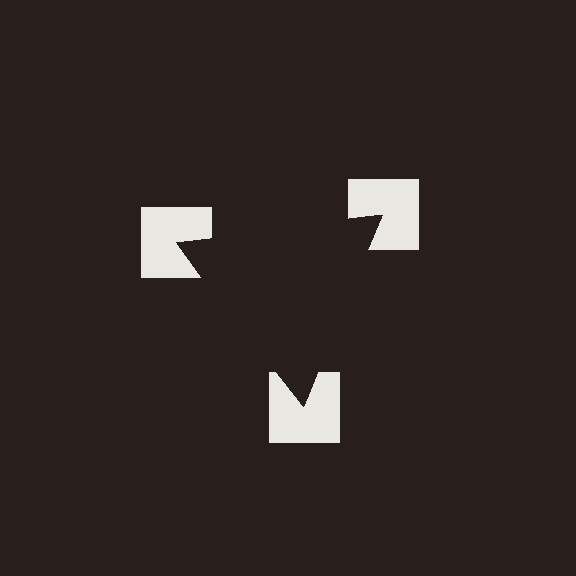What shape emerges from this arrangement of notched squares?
An illusory triangle — its edges are inferred from the aligned wedge cuts in the notched squares, not physically drawn.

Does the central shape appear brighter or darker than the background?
It typically appears slightly darker than the background, even though no actual brightness change is drawn.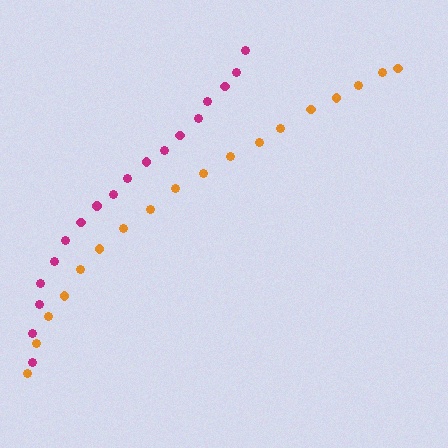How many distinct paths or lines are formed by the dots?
There are 2 distinct paths.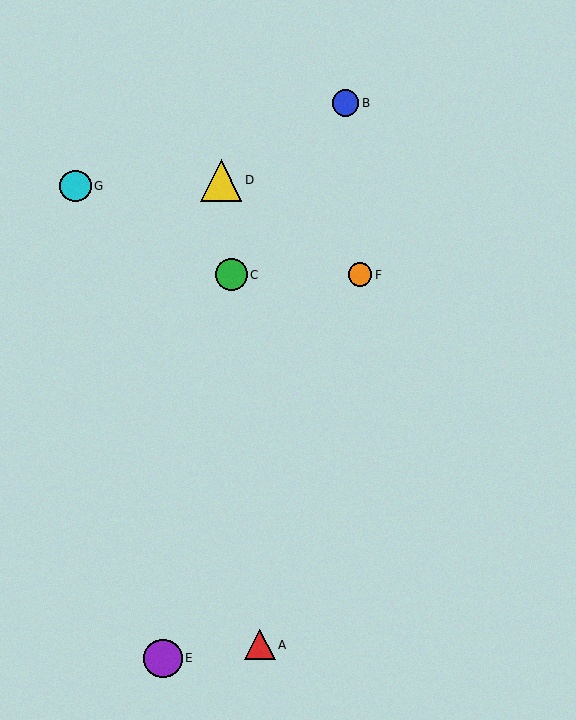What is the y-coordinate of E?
Object E is at y≈658.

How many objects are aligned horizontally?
2 objects (C, F) are aligned horizontally.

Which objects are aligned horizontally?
Objects C, F are aligned horizontally.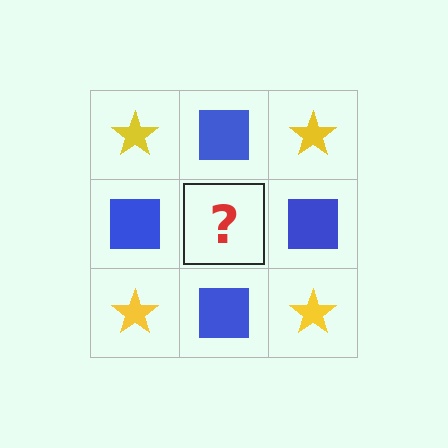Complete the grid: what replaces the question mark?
The question mark should be replaced with a yellow star.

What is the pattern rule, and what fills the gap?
The rule is that it alternates yellow star and blue square in a checkerboard pattern. The gap should be filled with a yellow star.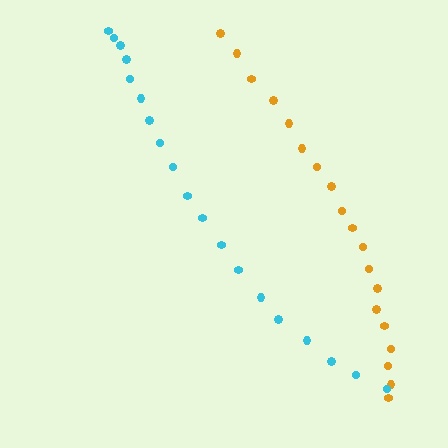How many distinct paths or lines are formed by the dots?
There are 2 distinct paths.